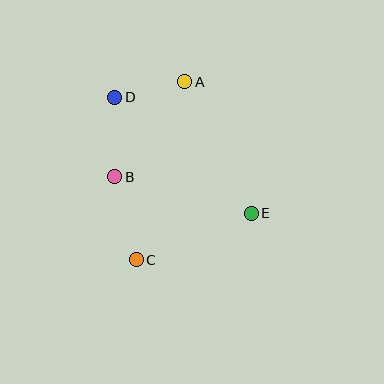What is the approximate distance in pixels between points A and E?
The distance between A and E is approximately 147 pixels.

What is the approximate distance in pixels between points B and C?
The distance between B and C is approximately 86 pixels.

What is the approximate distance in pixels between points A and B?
The distance between A and B is approximately 118 pixels.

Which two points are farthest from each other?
Points A and C are farthest from each other.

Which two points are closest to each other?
Points A and D are closest to each other.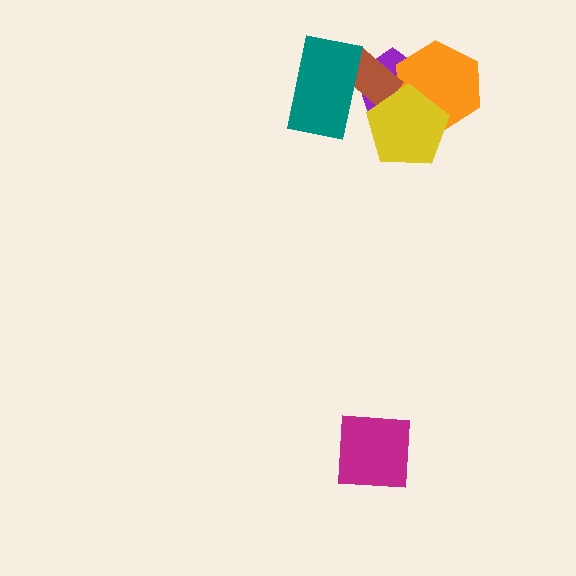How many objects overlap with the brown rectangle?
3 objects overlap with the brown rectangle.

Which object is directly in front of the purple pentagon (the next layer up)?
The orange hexagon is directly in front of the purple pentagon.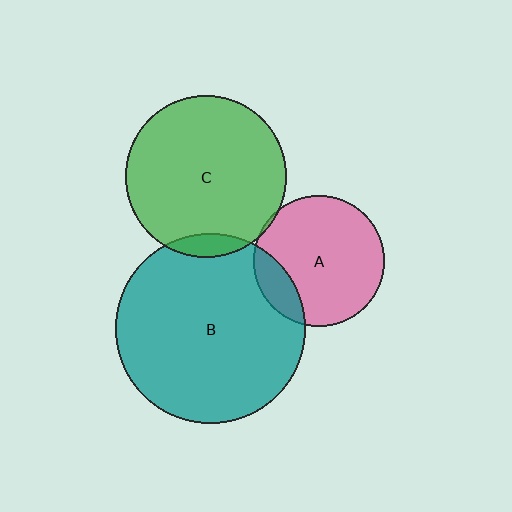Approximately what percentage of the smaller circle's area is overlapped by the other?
Approximately 15%.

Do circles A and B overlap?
Yes.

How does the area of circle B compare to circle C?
Approximately 1.4 times.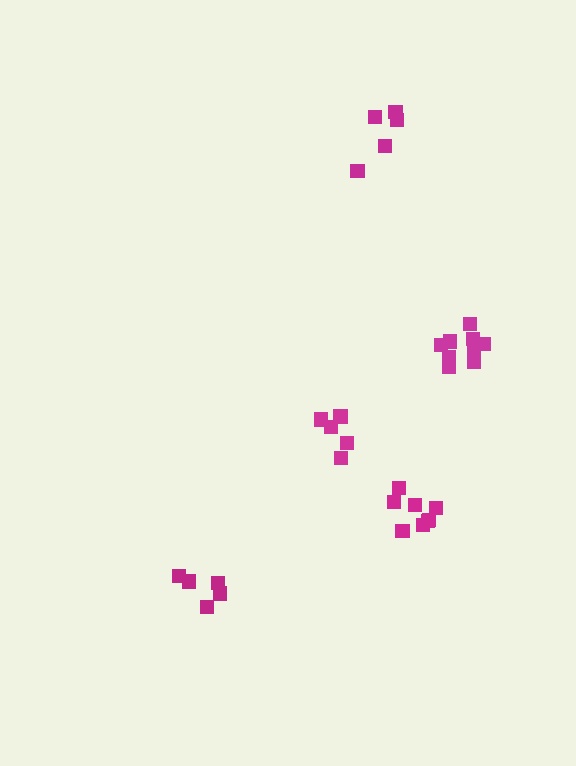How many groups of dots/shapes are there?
There are 5 groups.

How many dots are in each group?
Group 1: 5 dots, Group 2: 5 dots, Group 3: 5 dots, Group 4: 8 dots, Group 5: 9 dots (32 total).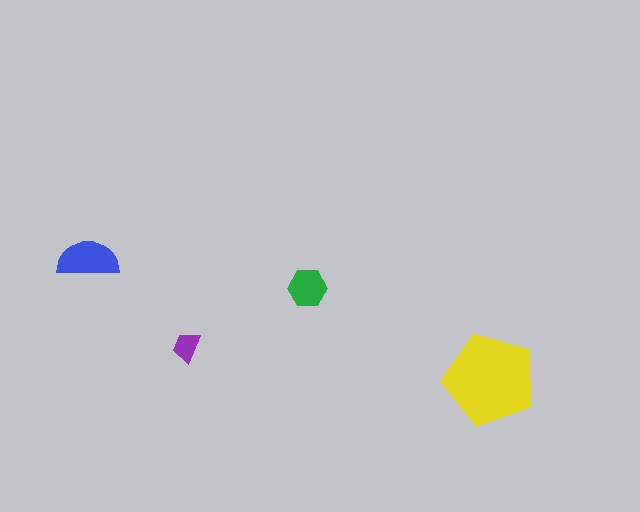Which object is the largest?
The yellow pentagon.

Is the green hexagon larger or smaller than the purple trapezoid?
Larger.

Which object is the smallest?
The purple trapezoid.